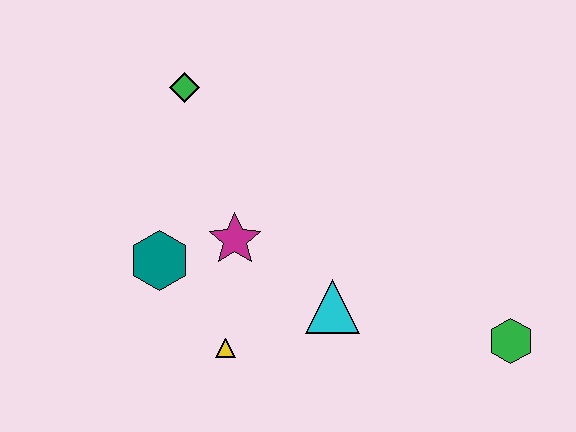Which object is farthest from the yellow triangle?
The green hexagon is farthest from the yellow triangle.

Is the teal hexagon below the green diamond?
Yes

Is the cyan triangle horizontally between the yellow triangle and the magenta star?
No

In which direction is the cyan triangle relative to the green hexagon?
The cyan triangle is to the left of the green hexagon.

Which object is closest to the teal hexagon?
The magenta star is closest to the teal hexagon.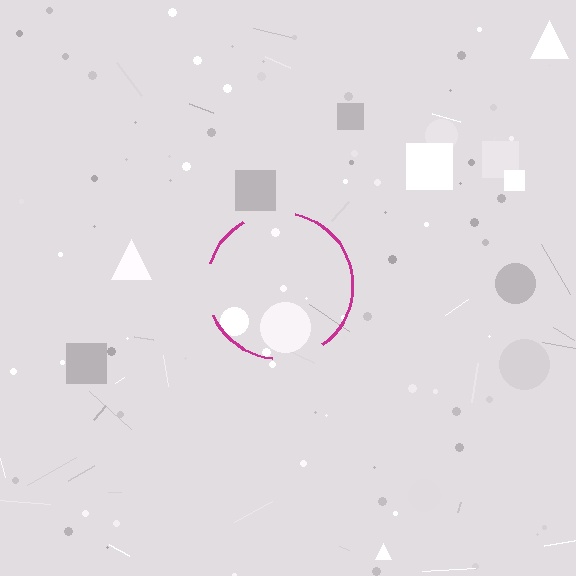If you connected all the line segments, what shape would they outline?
They would outline a circle.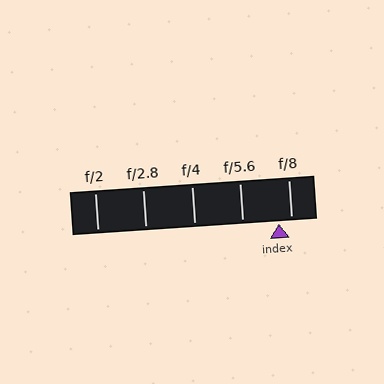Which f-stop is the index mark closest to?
The index mark is closest to f/8.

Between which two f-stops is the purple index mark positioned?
The index mark is between f/5.6 and f/8.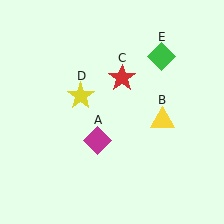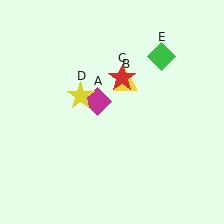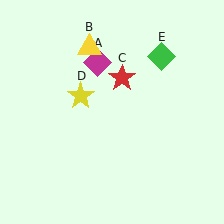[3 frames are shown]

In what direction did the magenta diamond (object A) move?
The magenta diamond (object A) moved up.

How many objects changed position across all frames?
2 objects changed position: magenta diamond (object A), yellow triangle (object B).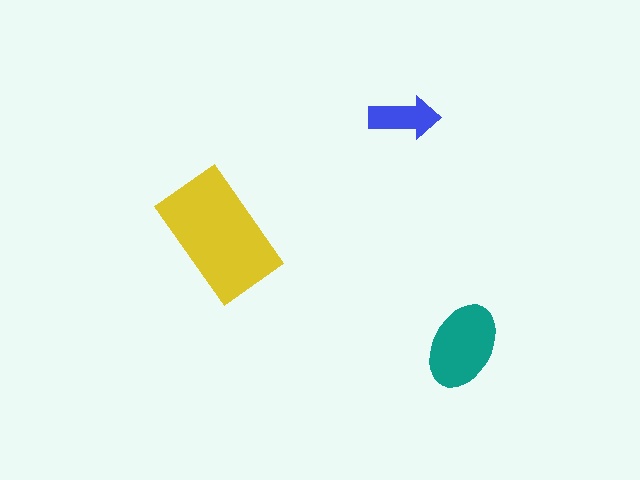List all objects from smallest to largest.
The blue arrow, the teal ellipse, the yellow rectangle.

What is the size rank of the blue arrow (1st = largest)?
3rd.